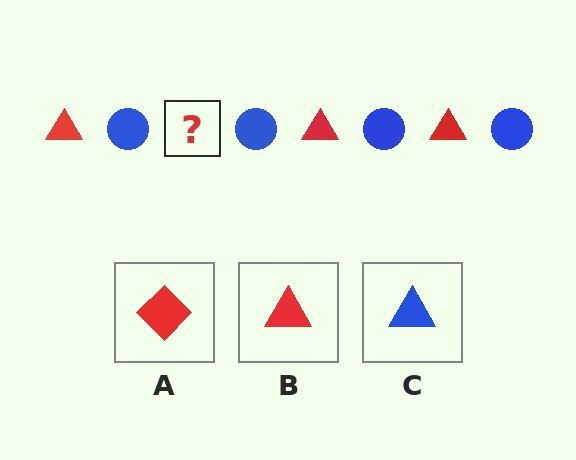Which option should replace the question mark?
Option B.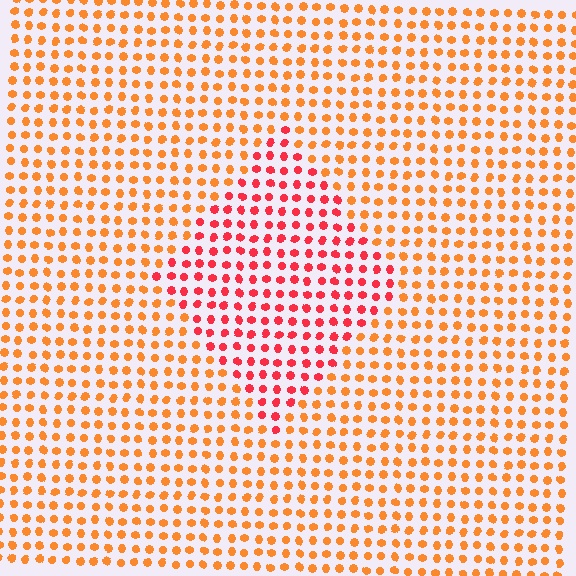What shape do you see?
I see a diamond.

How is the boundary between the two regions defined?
The boundary is defined purely by a slight shift in hue (about 34 degrees). Spacing, size, and orientation are identical on both sides.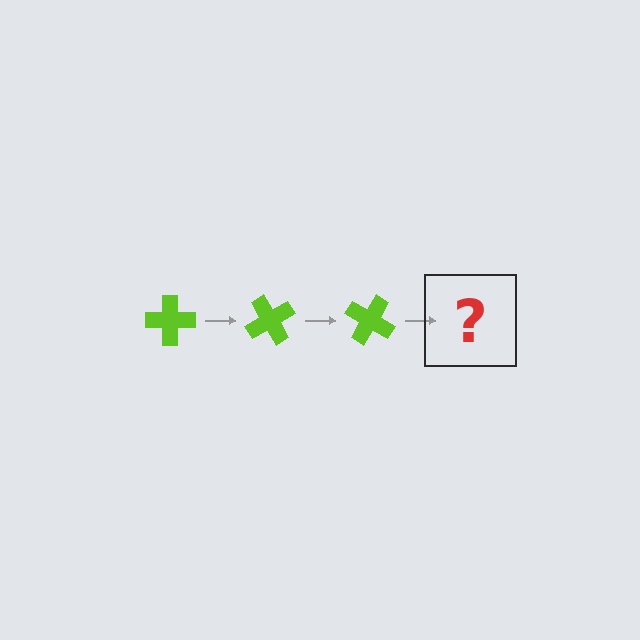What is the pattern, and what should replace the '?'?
The pattern is that the cross rotates 60 degrees each step. The '?' should be a lime cross rotated 180 degrees.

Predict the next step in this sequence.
The next step is a lime cross rotated 180 degrees.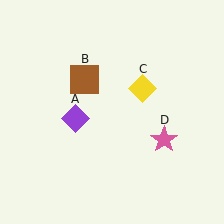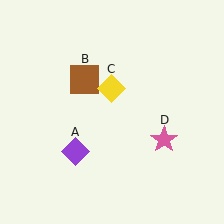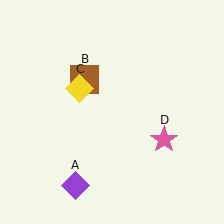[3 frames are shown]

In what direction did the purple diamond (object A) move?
The purple diamond (object A) moved down.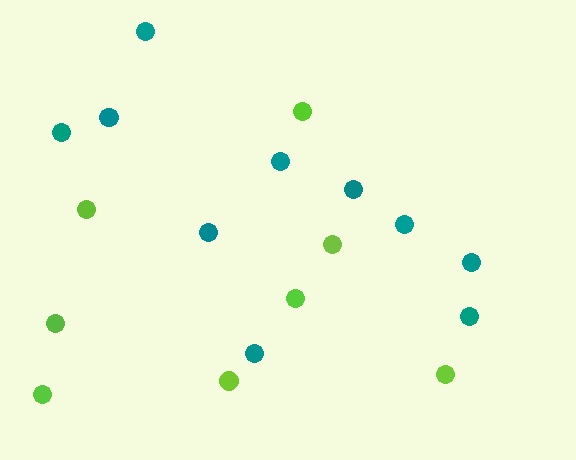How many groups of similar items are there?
There are 2 groups: one group of teal circles (10) and one group of lime circles (8).